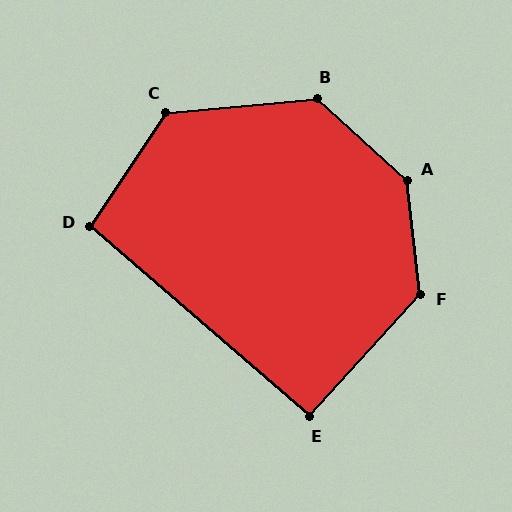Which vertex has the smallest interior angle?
E, at approximately 92 degrees.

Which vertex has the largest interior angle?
A, at approximately 139 degrees.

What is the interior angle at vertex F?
Approximately 131 degrees (obtuse).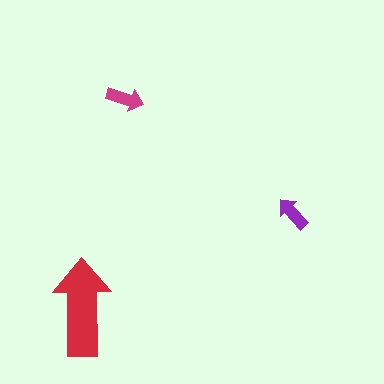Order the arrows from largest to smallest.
the red one, the magenta one, the purple one.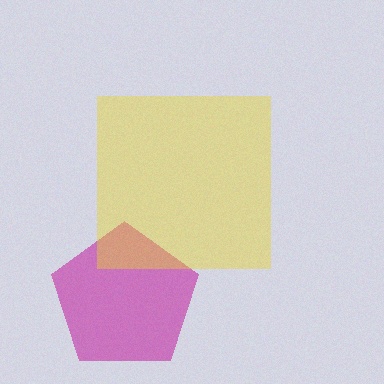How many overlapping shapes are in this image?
There are 2 overlapping shapes in the image.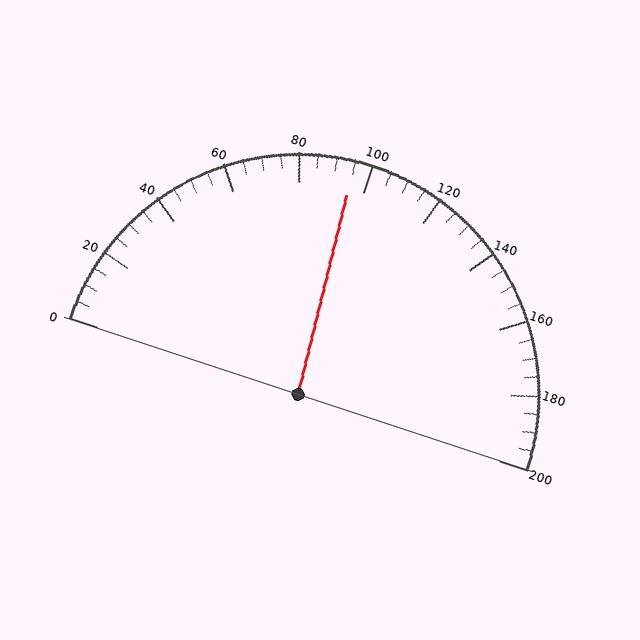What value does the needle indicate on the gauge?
The needle indicates approximately 95.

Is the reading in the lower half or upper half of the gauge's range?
The reading is in the lower half of the range (0 to 200).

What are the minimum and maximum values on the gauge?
The gauge ranges from 0 to 200.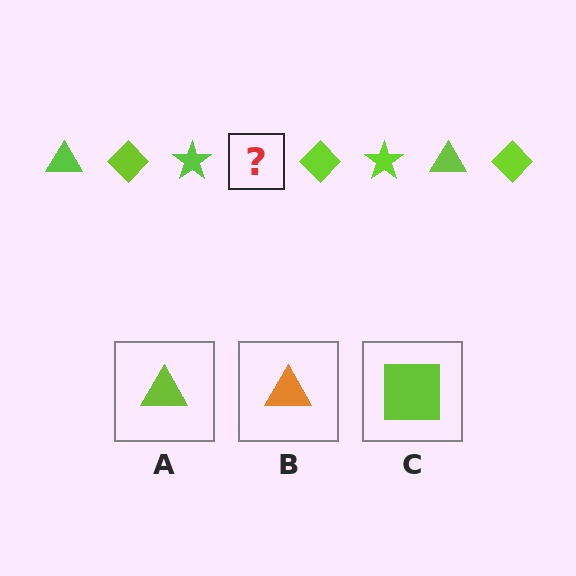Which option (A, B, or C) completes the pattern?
A.